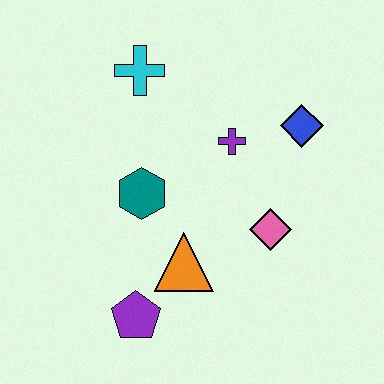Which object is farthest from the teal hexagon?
The blue diamond is farthest from the teal hexagon.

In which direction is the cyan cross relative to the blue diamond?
The cyan cross is to the left of the blue diamond.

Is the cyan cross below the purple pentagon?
No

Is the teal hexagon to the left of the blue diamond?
Yes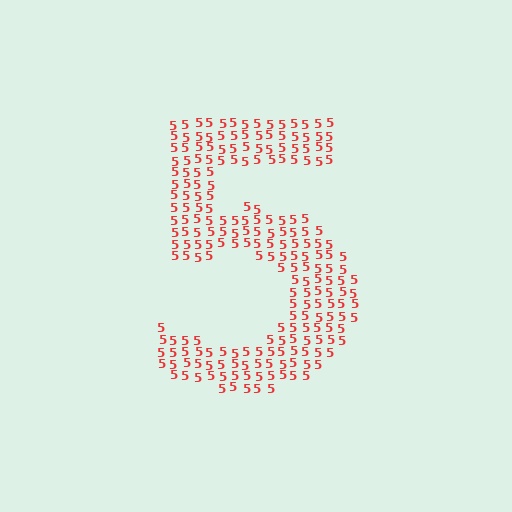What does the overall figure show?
The overall figure shows the digit 5.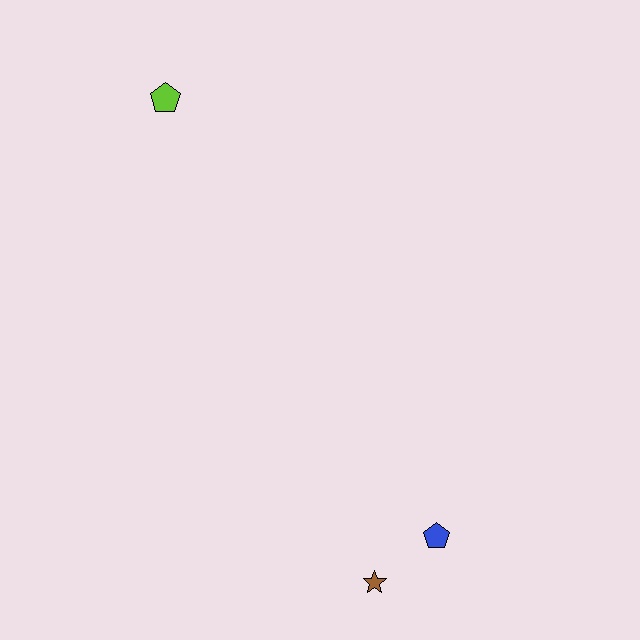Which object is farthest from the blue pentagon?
The lime pentagon is farthest from the blue pentagon.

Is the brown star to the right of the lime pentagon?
Yes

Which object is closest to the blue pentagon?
The brown star is closest to the blue pentagon.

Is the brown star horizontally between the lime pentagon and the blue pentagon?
Yes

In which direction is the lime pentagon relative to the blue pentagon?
The lime pentagon is above the blue pentagon.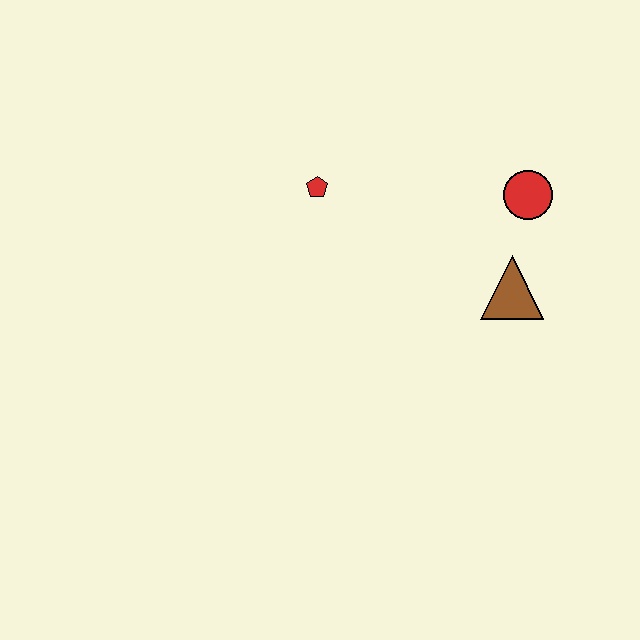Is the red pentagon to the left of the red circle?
Yes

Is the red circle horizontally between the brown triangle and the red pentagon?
No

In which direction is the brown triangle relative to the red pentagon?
The brown triangle is to the right of the red pentagon.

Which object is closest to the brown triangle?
The red circle is closest to the brown triangle.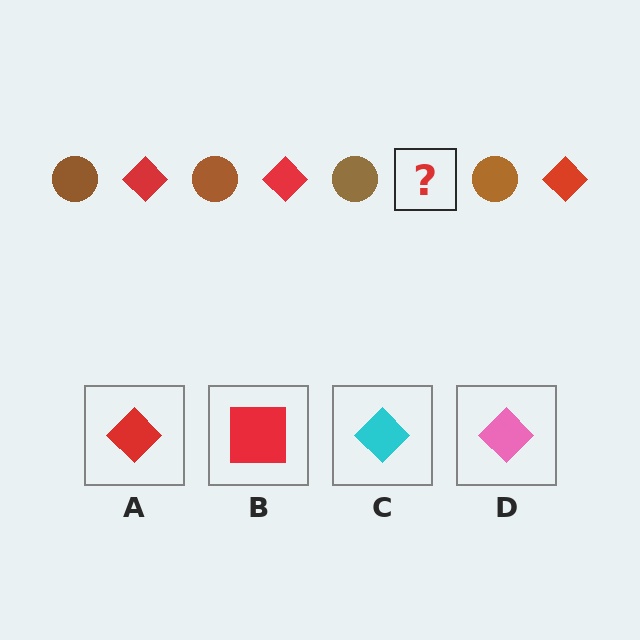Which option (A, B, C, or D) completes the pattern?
A.